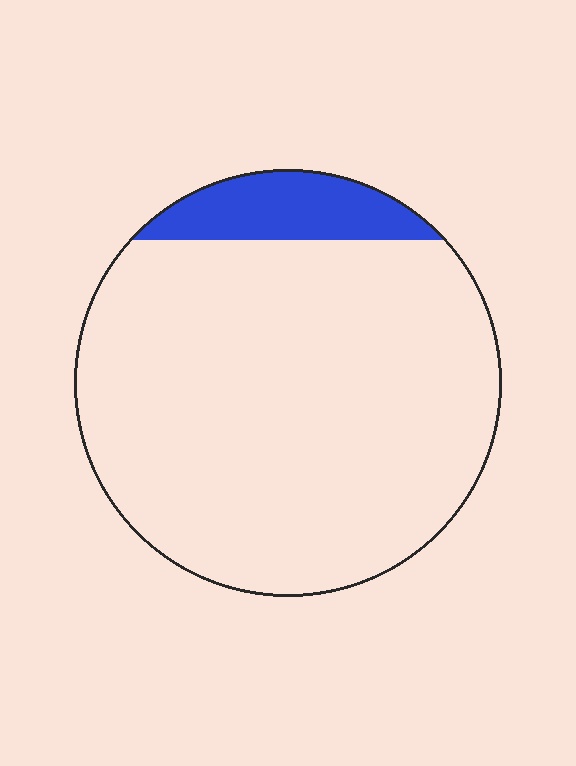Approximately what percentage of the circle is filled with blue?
Approximately 10%.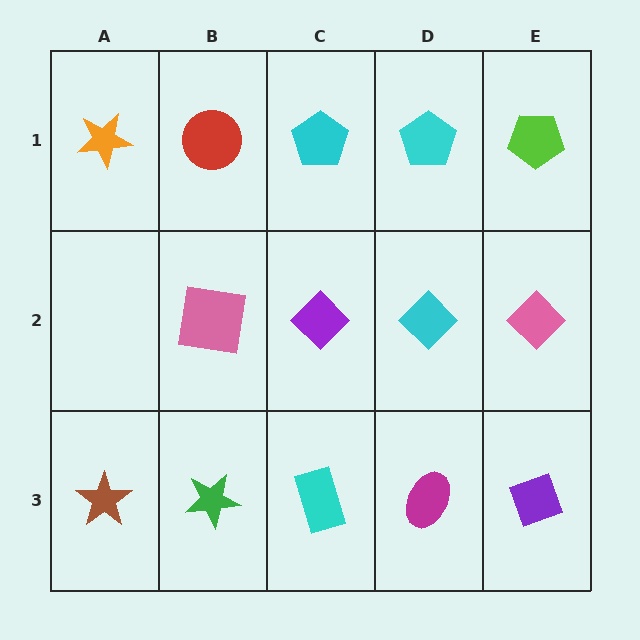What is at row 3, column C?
A cyan rectangle.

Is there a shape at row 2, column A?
No, that cell is empty.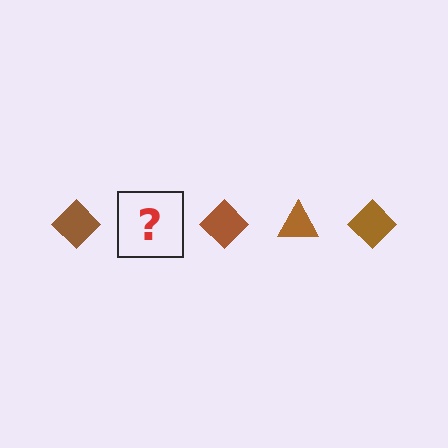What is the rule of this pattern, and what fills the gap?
The rule is that the pattern cycles through diamond, triangle shapes in brown. The gap should be filled with a brown triangle.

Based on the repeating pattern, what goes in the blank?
The blank should be a brown triangle.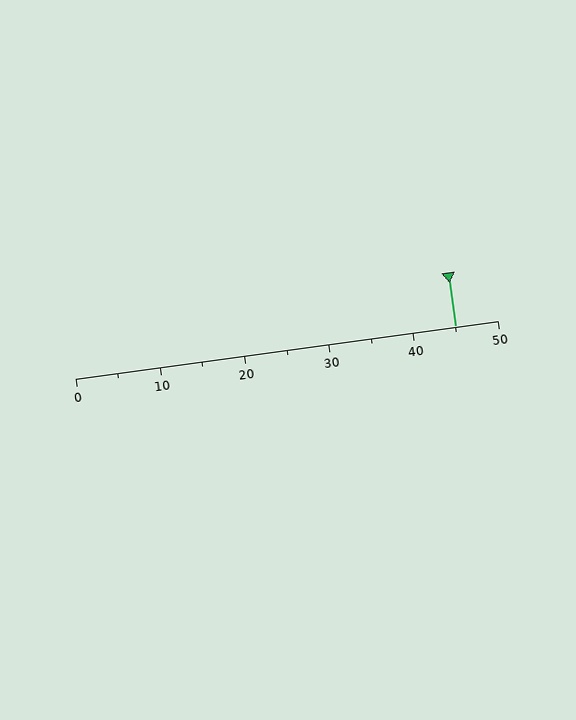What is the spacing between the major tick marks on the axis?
The major ticks are spaced 10 apart.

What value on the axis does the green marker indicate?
The marker indicates approximately 45.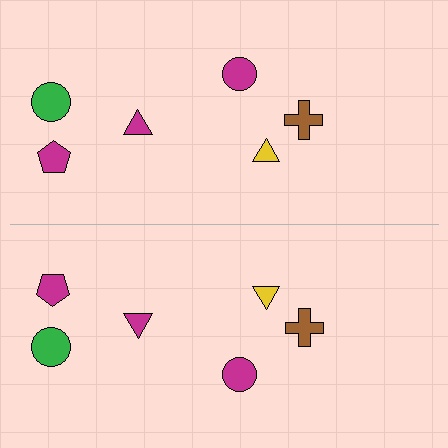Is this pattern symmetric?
Yes, this pattern has bilateral (reflection) symmetry.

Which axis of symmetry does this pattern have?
The pattern has a horizontal axis of symmetry running through the center of the image.